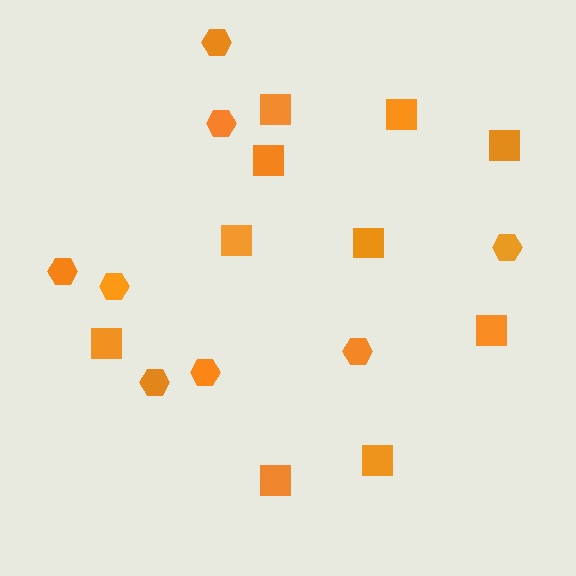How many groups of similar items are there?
There are 2 groups: one group of squares (10) and one group of hexagons (8).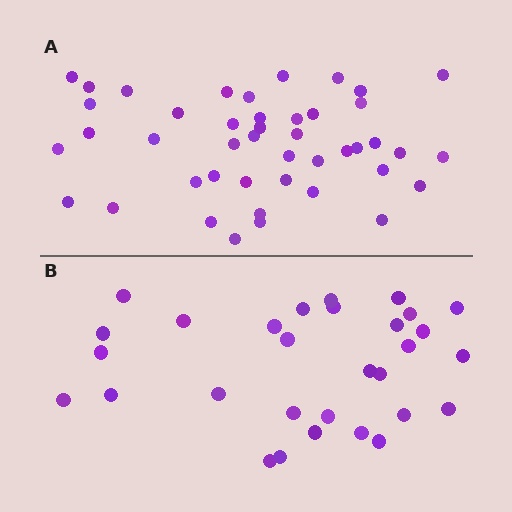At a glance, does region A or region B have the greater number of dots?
Region A (the top region) has more dots.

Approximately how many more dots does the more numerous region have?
Region A has approximately 15 more dots than region B.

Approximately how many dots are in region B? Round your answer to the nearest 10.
About 30 dots.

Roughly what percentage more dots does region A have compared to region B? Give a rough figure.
About 45% more.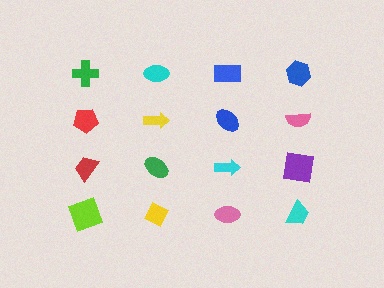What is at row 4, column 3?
A pink ellipse.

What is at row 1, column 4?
A blue hexagon.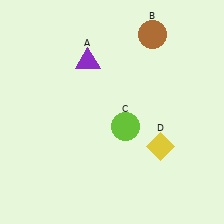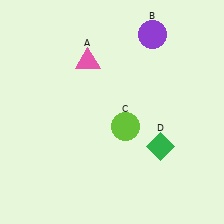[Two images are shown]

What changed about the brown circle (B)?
In Image 1, B is brown. In Image 2, it changed to purple.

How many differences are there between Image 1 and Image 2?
There are 3 differences between the two images.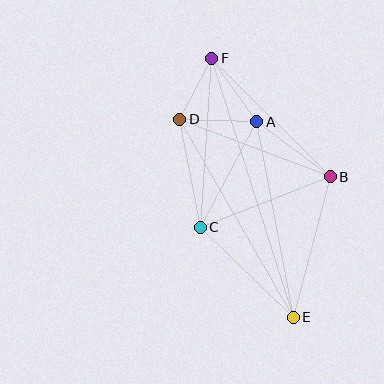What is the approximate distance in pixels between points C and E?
The distance between C and E is approximately 129 pixels.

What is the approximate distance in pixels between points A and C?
The distance between A and C is approximately 120 pixels.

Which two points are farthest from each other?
Points E and F are farthest from each other.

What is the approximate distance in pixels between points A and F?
The distance between A and F is approximately 77 pixels.